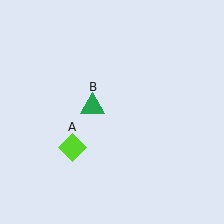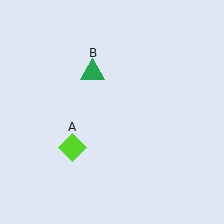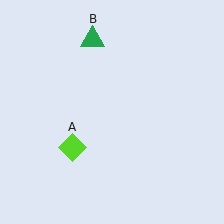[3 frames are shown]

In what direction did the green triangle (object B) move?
The green triangle (object B) moved up.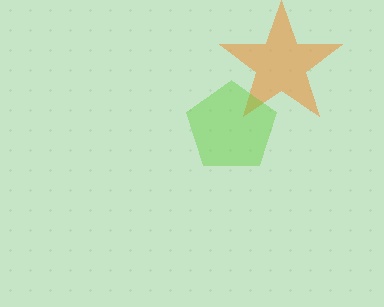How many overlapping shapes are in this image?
There are 2 overlapping shapes in the image.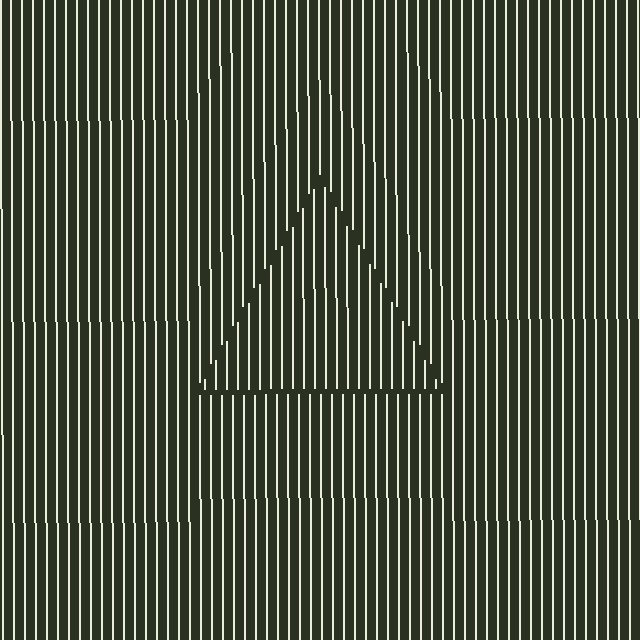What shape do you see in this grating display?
An illusory triangle. The interior of the shape contains the same grating, shifted by half a period — the contour is defined by the phase discontinuity where line-ends from the inner and outer gratings abut.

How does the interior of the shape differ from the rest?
The interior of the shape contains the same grating, shifted by half a period — the contour is defined by the phase discontinuity where line-ends from the inner and outer gratings abut.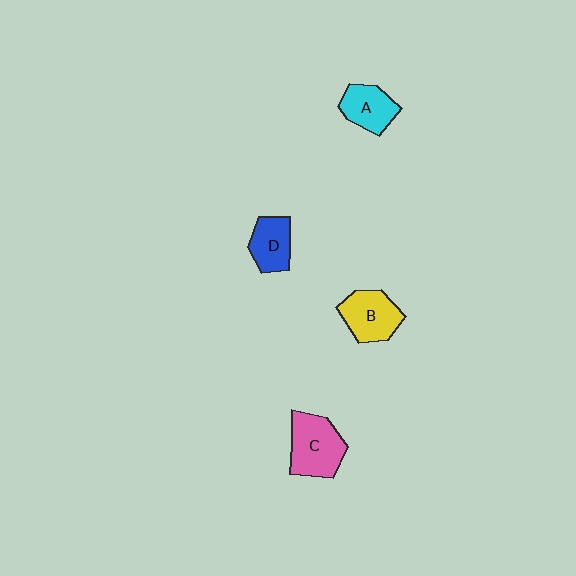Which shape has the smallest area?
Shape D (blue).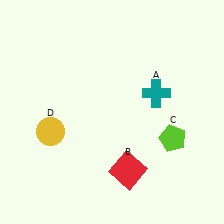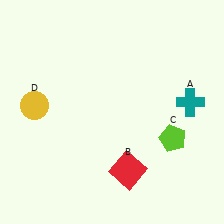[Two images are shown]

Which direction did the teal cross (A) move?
The teal cross (A) moved right.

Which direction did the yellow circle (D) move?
The yellow circle (D) moved up.